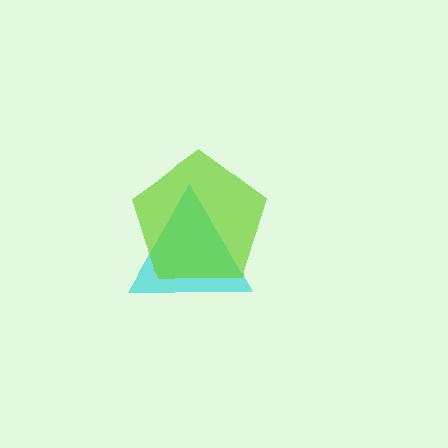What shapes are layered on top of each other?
The layered shapes are: a cyan triangle, a lime pentagon.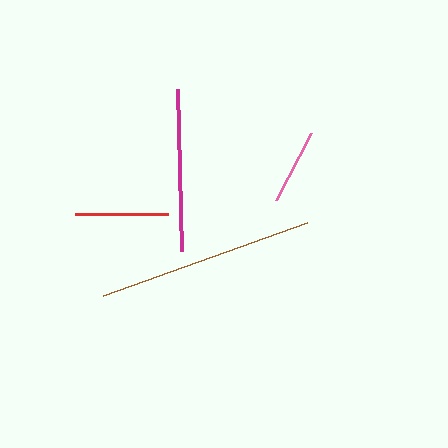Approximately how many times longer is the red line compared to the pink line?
The red line is approximately 1.2 times the length of the pink line.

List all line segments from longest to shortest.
From longest to shortest: brown, magenta, red, pink.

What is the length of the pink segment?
The pink segment is approximately 76 pixels long.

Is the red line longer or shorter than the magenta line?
The magenta line is longer than the red line.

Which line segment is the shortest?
The pink line is the shortest at approximately 76 pixels.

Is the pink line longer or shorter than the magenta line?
The magenta line is longer than the pink line.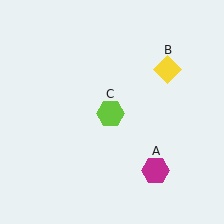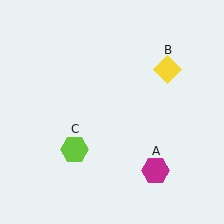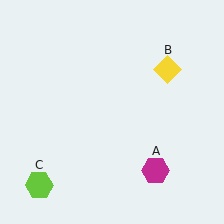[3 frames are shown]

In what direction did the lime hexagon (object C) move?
The lime hexagon (object C) moved down and to the left.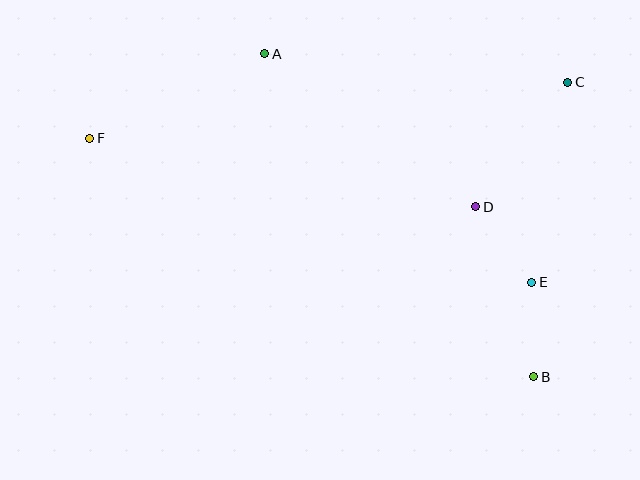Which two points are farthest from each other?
Points B and F are farthest from each other.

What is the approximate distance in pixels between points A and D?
The distance between A and D is approximately 260 pixels.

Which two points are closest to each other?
Points B and E are closest to each other.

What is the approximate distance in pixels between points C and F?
The distance between C and F is approximately 481 pixels.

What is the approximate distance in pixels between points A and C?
The distance between A and C is approximately 304 pixels.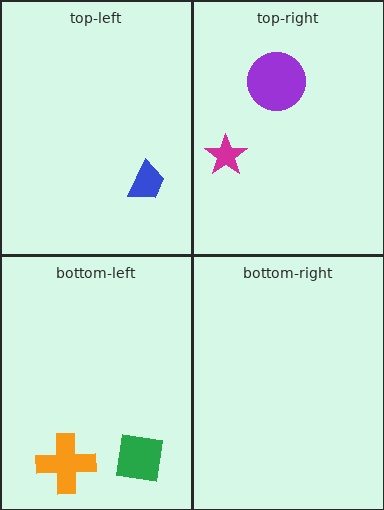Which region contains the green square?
The bottom-left region.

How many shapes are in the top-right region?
2.